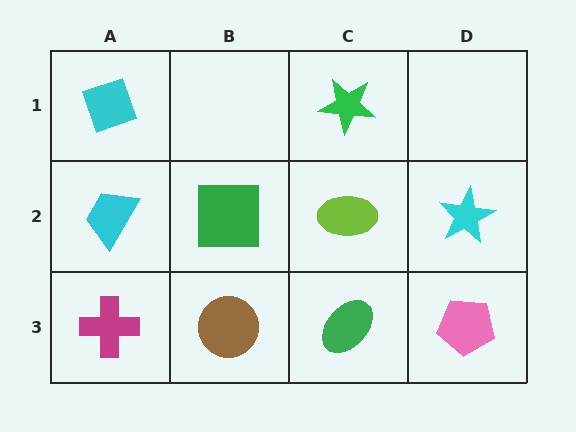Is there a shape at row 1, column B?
No, that cell is empty.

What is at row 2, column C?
A lime ellipse.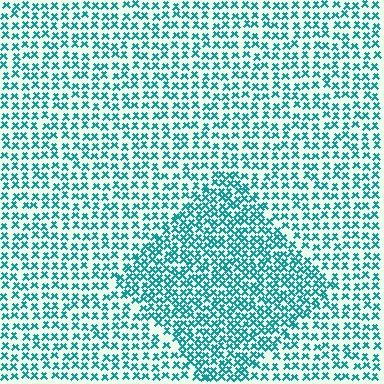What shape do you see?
I see a diamond.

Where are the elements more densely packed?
The elements are more densely packed inside the diamond boundary.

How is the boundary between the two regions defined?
The boundary is defined by a change in element density (approximately 1.7x ratio). All elements are the same color, size, and shape.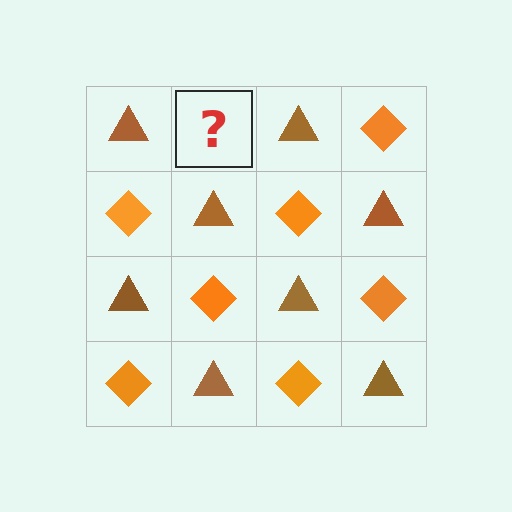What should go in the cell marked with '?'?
The missing cell should contain an orange diamond.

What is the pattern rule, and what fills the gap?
The rule is that it alternates brown triangle and orange diamond in a checkerboard pattern. The gap should be filled with an orange diamond.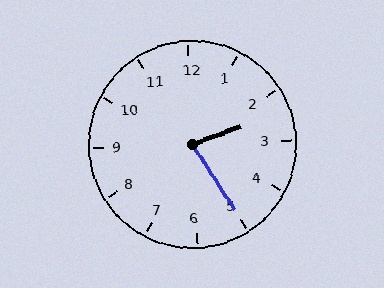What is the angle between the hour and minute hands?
Approximately 78 degrees.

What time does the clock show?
2:25.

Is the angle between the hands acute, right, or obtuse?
It is acute.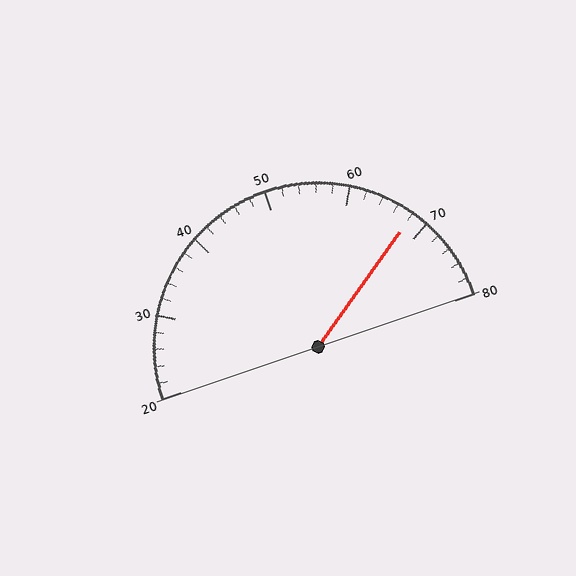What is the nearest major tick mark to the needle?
The nearest major tick mark is 70.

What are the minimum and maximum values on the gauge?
The gauge ranges from 20 to 80.